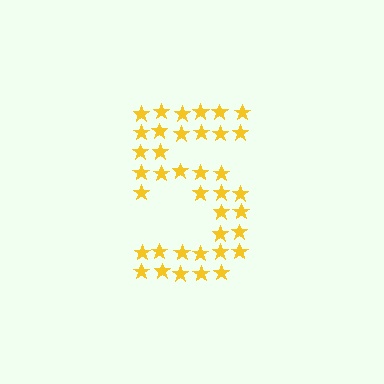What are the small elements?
The small elements are stars.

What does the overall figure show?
The overall figure shows the digit 5.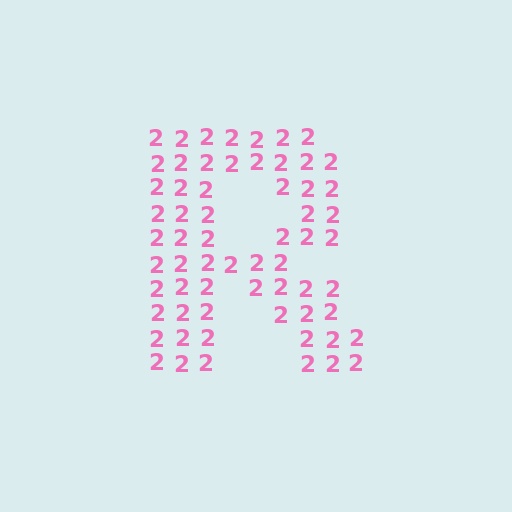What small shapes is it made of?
It is made of small digit 2's.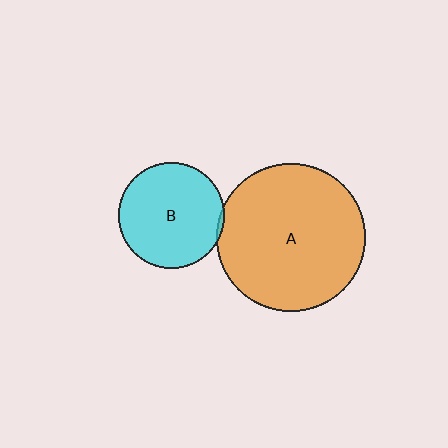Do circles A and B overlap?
Yes.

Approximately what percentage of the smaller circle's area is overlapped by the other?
Approximately 5%.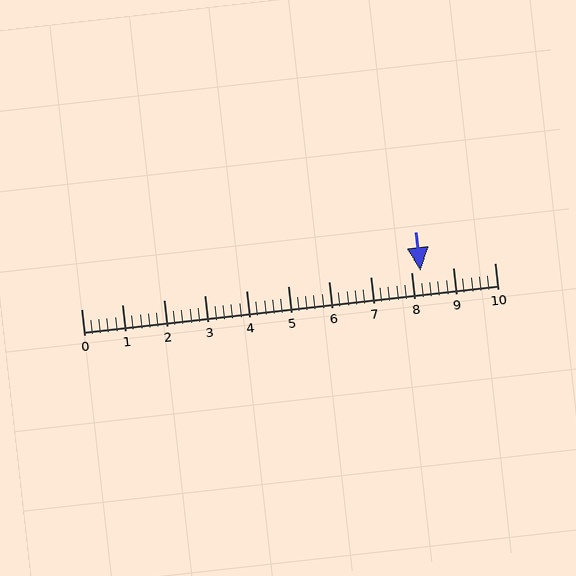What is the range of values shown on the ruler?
The ruler shows values from 0 to 10.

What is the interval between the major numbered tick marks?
The major tick marks are spaced 1 units apart.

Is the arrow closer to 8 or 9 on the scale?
The arrow is closer to 8.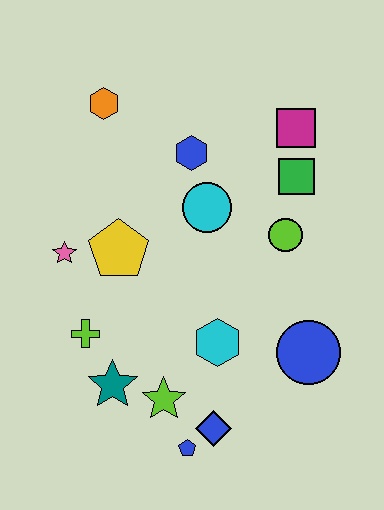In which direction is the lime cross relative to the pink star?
The lime cross is below the pink star.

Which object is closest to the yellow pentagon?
The pink star is closest to the yellow pentagon.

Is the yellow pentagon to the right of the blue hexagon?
No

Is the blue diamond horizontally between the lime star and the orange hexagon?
No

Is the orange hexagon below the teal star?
No